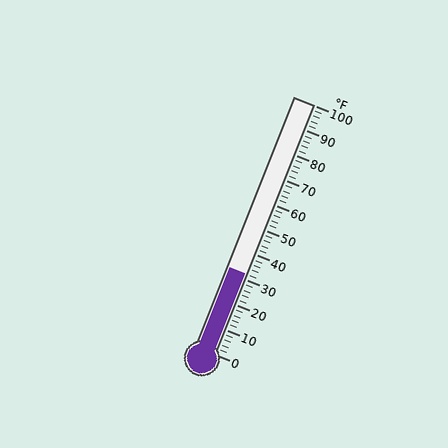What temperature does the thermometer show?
The thermometer shows approximately 32°F.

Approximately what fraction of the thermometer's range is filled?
The thermometer is filled to approximately 30% of its range.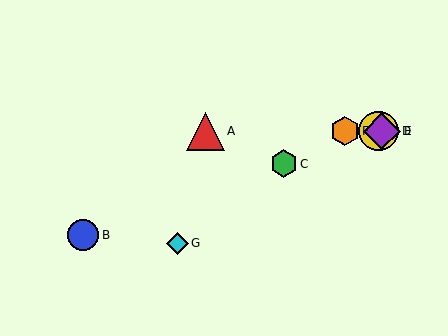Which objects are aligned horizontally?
Objects A, D, E, F are aligned horizontally.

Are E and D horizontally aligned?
Yes, both are at y≈131.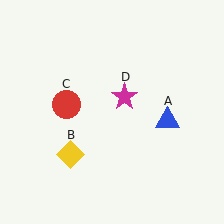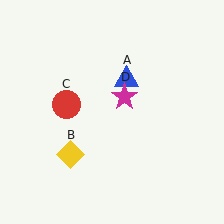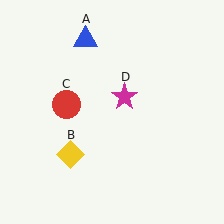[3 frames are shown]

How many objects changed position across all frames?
1 object changed position: blue triangle (object A).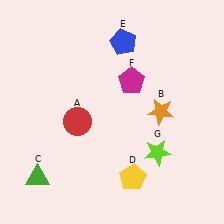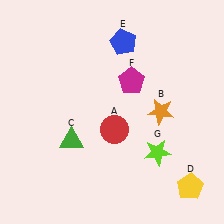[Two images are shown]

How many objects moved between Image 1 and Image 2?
3 objects moved between the two images.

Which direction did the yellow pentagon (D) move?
The yellow pentagon (D) moved right.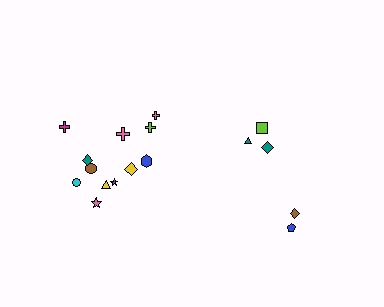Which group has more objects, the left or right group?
The left group.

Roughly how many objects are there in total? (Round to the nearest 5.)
Roughly 15 objects in total.